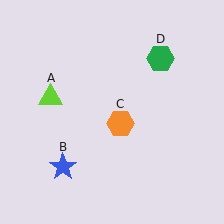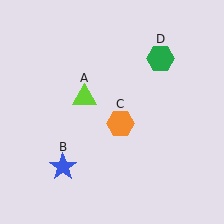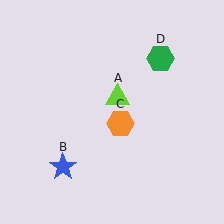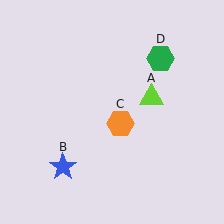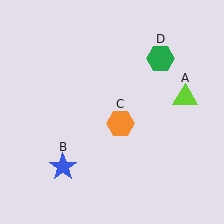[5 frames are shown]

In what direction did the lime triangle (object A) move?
The lime triangle (object A) moved right.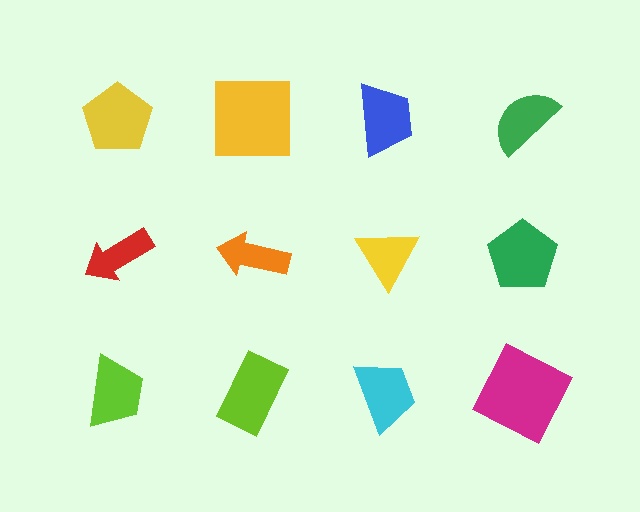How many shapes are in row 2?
4 shapes.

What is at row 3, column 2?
A lime rectangle.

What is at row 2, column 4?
A green pentagon.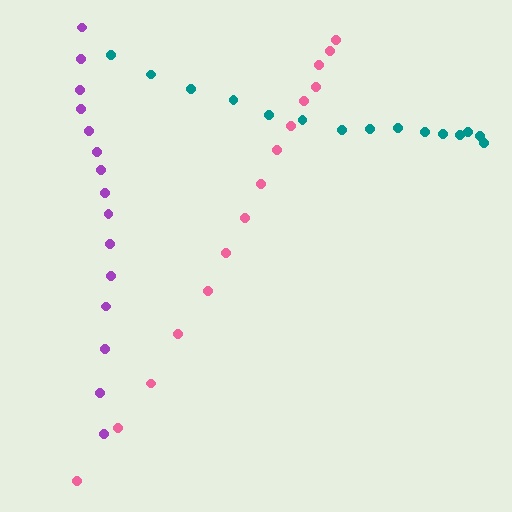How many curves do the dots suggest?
There are 3 distinct paths.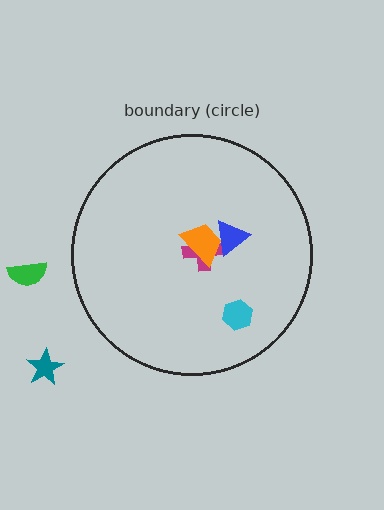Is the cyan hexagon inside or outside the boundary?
Inside.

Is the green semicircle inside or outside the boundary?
Outside.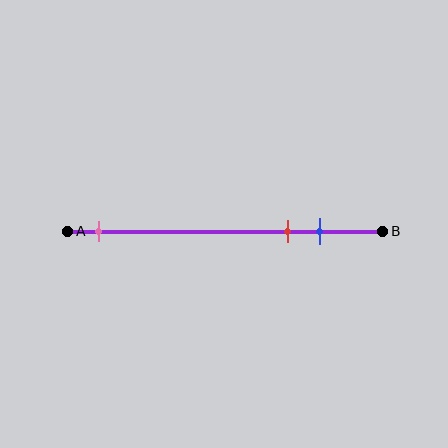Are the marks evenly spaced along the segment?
No, the marks are not evenly spaced.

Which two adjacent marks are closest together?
The red and blue marks are the closest adjacent pair.